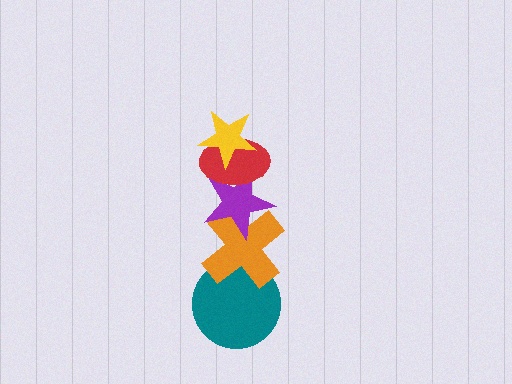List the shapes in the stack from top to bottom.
From top to bottom: the yellow star, the red ellipse, the purple star, the orange cross, the teal circle.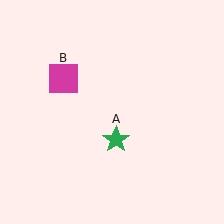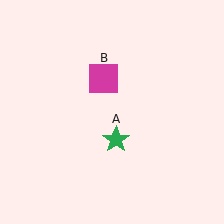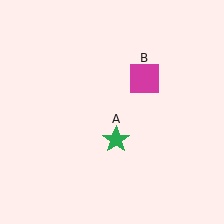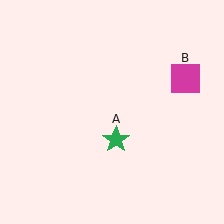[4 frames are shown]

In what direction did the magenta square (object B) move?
The magenta square (object B) moved right.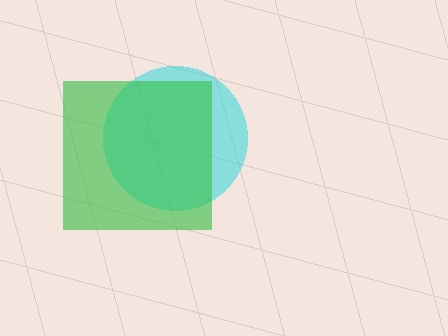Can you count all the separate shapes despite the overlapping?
Yes, there are 2 separate shapes.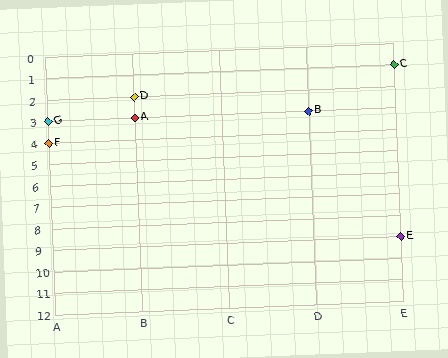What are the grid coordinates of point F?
Point F is at grid coordinates (A, 4).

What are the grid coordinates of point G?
Point G is at grid coordinates (A, 3).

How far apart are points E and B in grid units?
Points E and B are 1 column and 6 rows apart (about 6.1 grid units diagonally).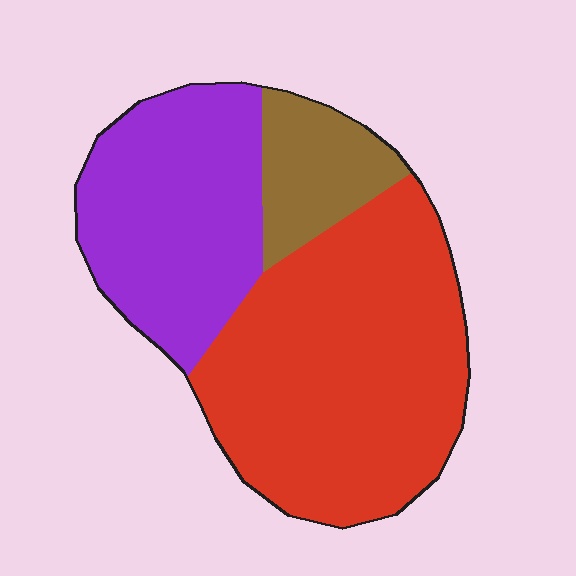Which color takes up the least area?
Brown, at roughly 15%.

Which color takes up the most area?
Red, at roughly 55%.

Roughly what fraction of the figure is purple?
Purple covers about 35% of the figure.